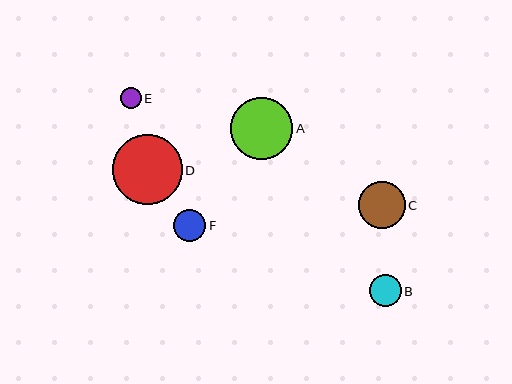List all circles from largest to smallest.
From largest to smallest: D, A, C, F, B, E.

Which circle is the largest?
Circle D is the largest with a size of approximately 70 pixels.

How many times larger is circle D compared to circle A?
Circle D is approximately 1.1 times the size of circle A.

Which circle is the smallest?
Circle E is the smallest with a size of approximately 21 pixels.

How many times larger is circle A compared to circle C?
Circle A is approximately 1.3 times the size of circle C.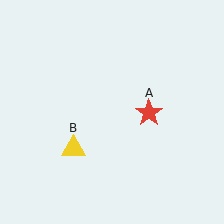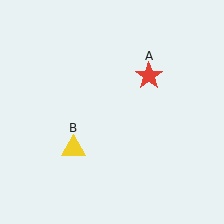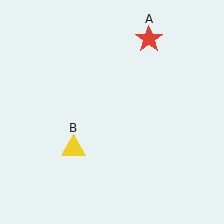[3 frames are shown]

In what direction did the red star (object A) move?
The red star (object A) moved up.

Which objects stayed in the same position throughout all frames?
Yellow triangle (object B) remained stationary.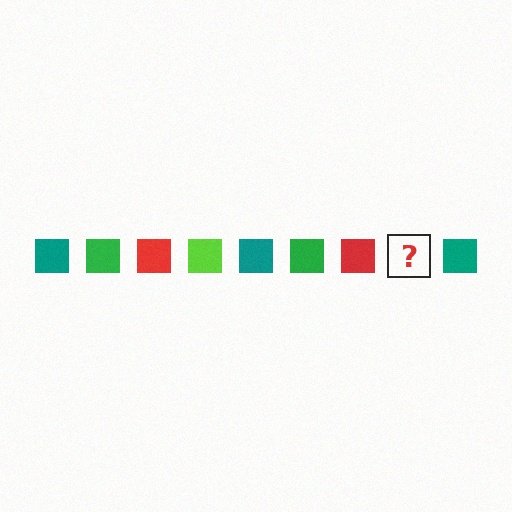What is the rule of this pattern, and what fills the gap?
The rule is that the pattern cycles through teal, green, red, lime squares. The gap should be filled with a lime square.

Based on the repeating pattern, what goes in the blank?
The blank should be a lime square.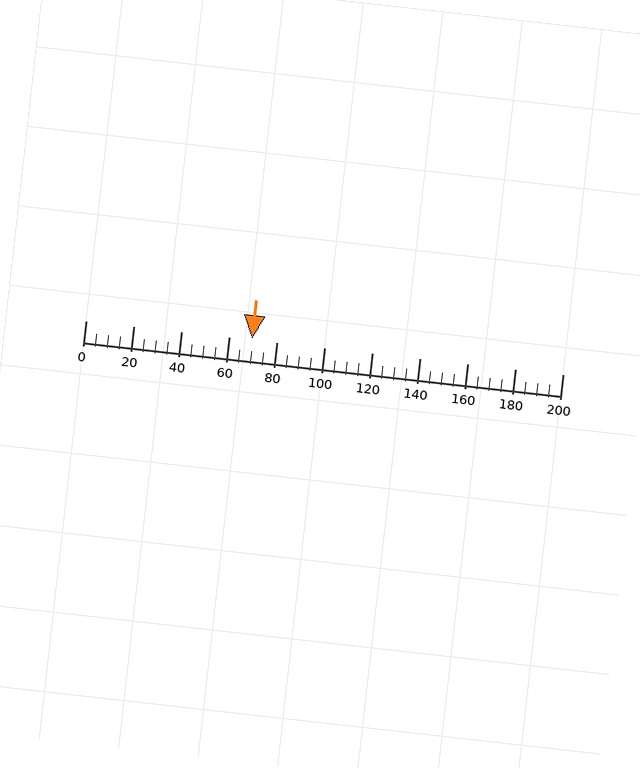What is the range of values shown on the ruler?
The ruler shows values from 0 to 200.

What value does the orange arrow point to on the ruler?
The orange arrow points to approximately 70.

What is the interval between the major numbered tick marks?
The major tick marks are spaced 20 units apart.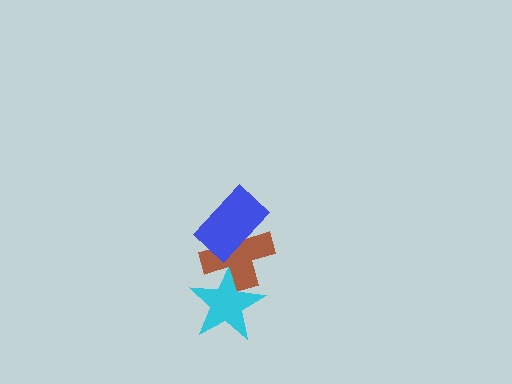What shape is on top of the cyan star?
The brown cross is on top of the cyan star.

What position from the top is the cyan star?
The cyan star is 3rd from the top.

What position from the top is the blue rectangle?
The blue rectangle is 1st from the top.